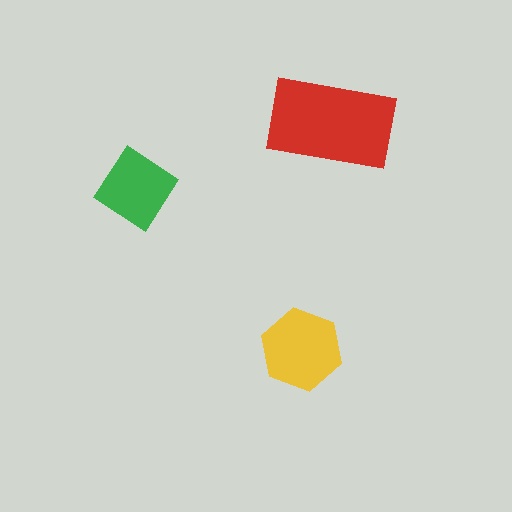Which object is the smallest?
The green diamond.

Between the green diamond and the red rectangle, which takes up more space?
The red rectangle.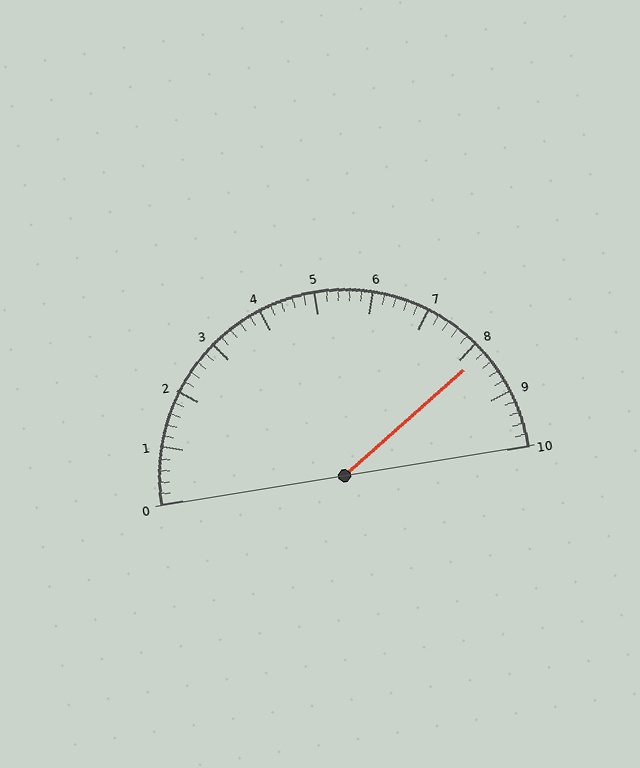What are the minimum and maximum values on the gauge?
The gauge ranges from 0 to 10.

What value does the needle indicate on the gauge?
The needle indicates approximately 8.2.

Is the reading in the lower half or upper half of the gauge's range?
The reading is in the upper half of the range (0 to 10).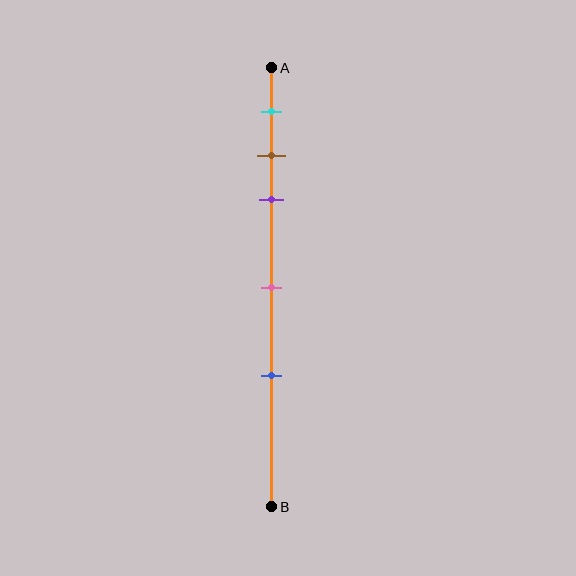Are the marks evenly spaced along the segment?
No, the marks are not evenly spaced.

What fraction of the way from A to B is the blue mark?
The blue mark is approximately 70% (0.7) of the way from A to B.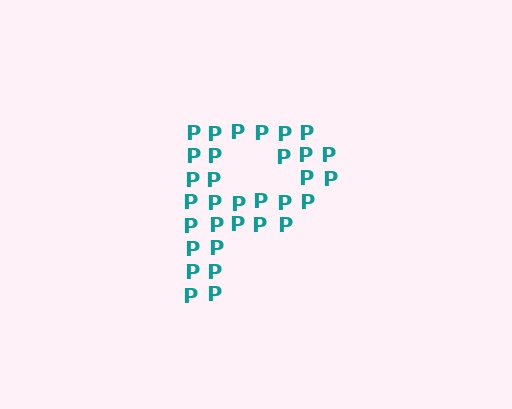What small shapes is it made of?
It is made of small letter P's.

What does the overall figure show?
The overall figure shows the letter P.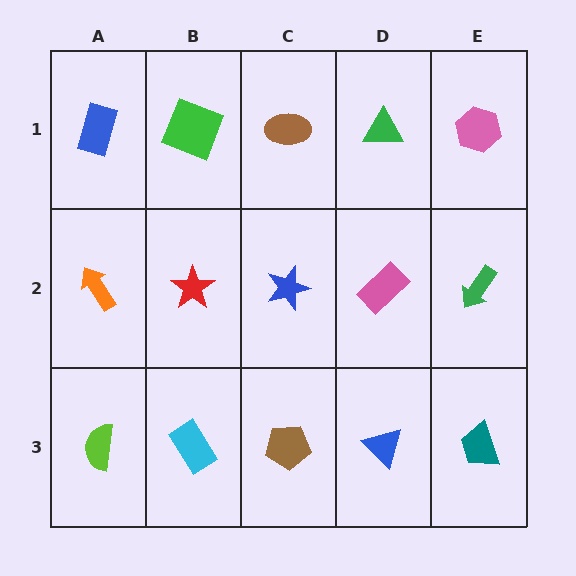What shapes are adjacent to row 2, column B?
A green square (row 1, column B), a cyan rectangle (row 3, column B), an orange arrow (row 2, column A), a blue star (row 2, column C).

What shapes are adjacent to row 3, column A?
An orange arrow (row 2, column A), a cyan rectangle (row 3, column B).